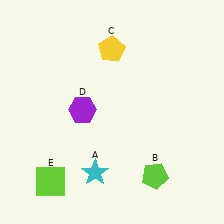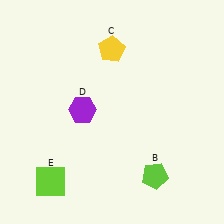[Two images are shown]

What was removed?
The cyan star (A) was removed in Image 2.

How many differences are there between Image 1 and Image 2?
There is 1 difference between the two images.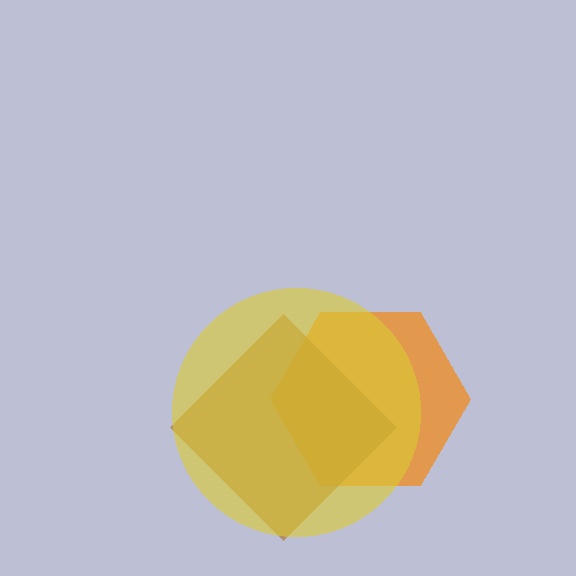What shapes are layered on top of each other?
The layered shapes are: an orange hexagon, a brown diamond, a yellow circle.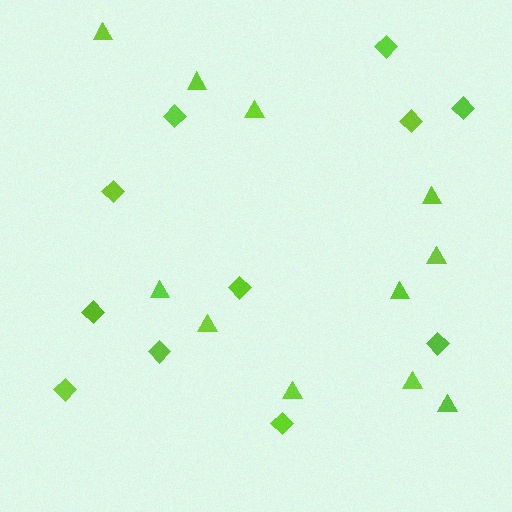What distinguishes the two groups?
There are 2 groups: one group of diamonds (11) and one group of triangles (11).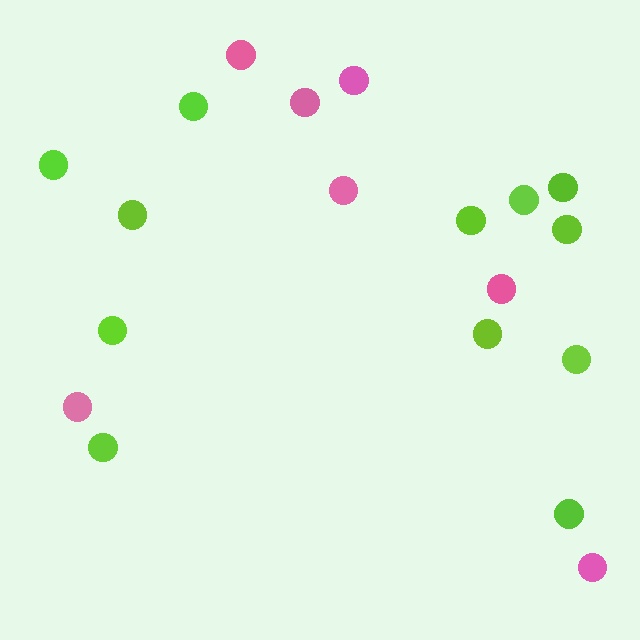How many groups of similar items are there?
There are 2 groups: one group of lime circles (12) and one group of pink circles (7).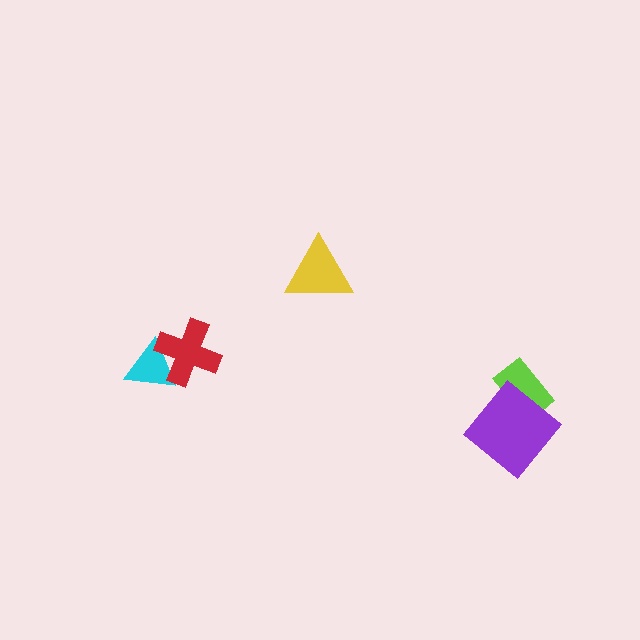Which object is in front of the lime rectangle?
The purple diamond is in front of the lime rectangle.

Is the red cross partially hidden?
No, no other shape covers it.